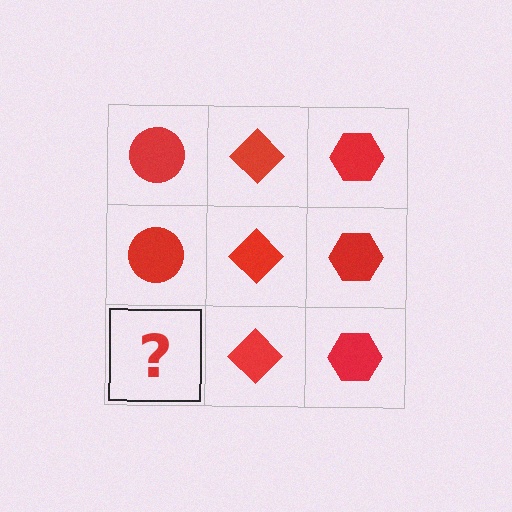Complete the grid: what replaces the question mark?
The question mark should be replaced with a red circle.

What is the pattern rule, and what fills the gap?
The rule is that each column has a consistent shape. The gap should be filled with a red circle.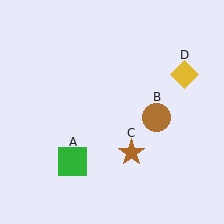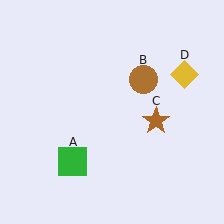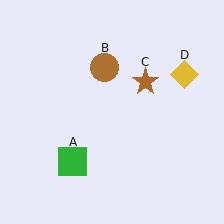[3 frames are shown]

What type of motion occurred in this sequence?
The brown circle (object B), brown star (object C) rotated counterclockwise around the center of the scene.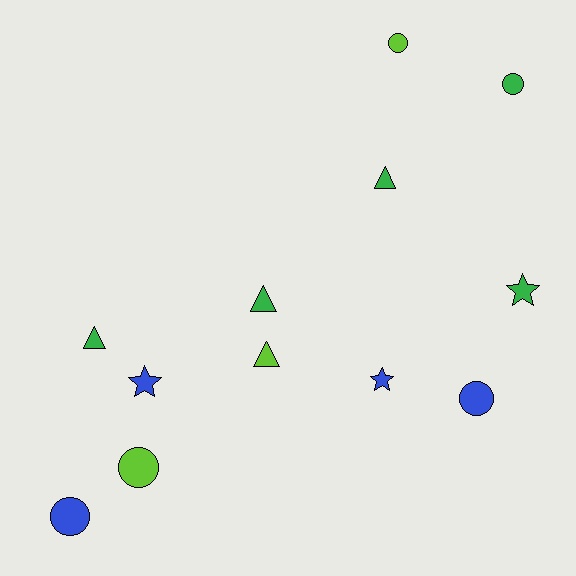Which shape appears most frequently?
Circle, with 5 objects.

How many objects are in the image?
There are 12 objects.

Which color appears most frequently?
Green, with 5 objects.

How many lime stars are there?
There are no lime stars.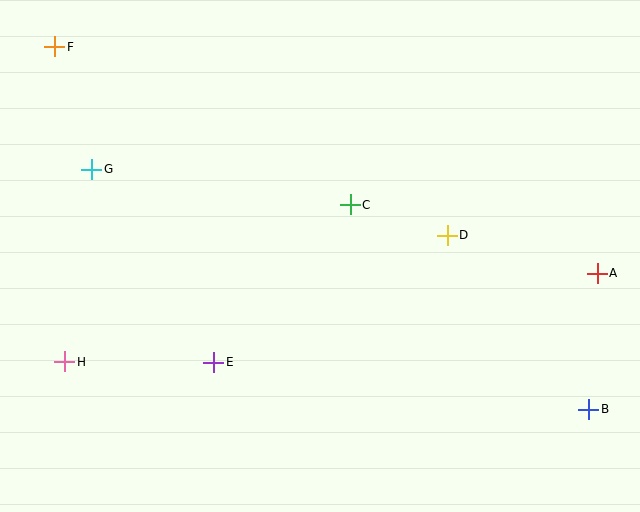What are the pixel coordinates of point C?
Point C is at (350, 205).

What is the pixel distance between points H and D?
The distance between H and D is 403 pixels.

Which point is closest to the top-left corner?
Point F is closest to the top-left corner.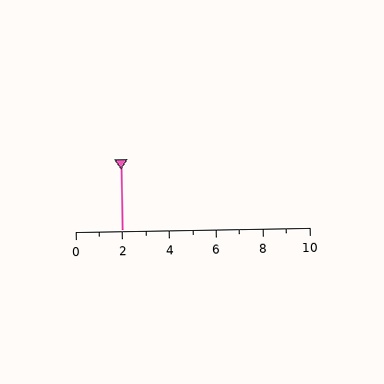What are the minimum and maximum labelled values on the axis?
The axis runs from 0 to 10.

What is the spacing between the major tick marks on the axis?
The major ticks are spaced 2 apart.